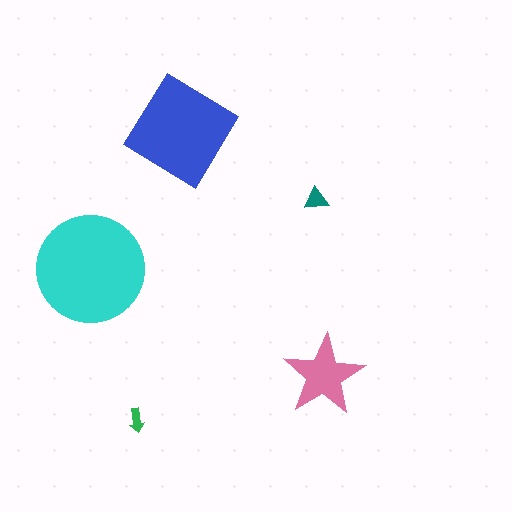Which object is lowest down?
The green arrow is bottommost.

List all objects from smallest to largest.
The green arrow, the teal triangle, the pink star, the blue diamond, the cyan circle.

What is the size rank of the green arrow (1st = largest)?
5th.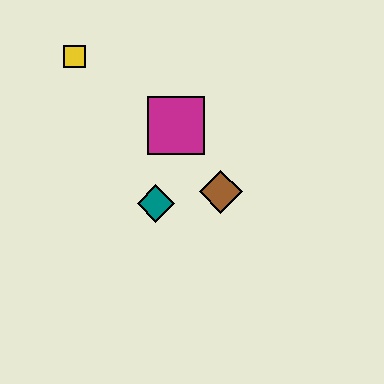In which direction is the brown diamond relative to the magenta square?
The brown diamond is below the magenta square.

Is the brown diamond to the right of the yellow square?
Yes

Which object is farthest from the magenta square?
The yellow square is farthest from the magenta square.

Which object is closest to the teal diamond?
The brown diamond is closest to the teal diamond.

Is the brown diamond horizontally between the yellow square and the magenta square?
No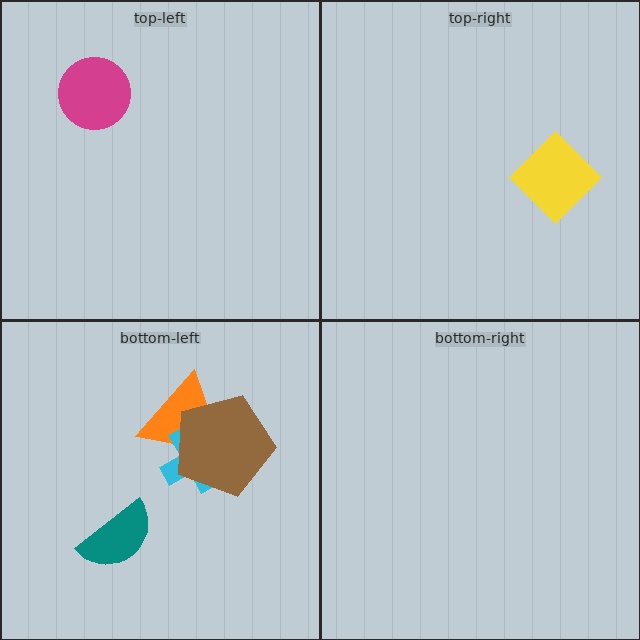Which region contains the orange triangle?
The bottom-left region.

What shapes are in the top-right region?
The yellow diamond.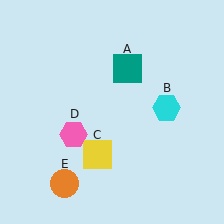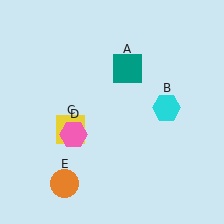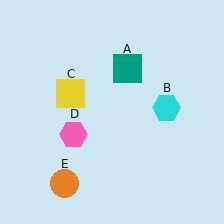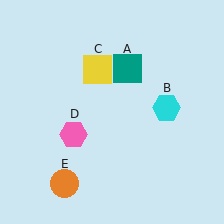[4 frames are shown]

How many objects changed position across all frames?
1 object changed position: yellow square (object C).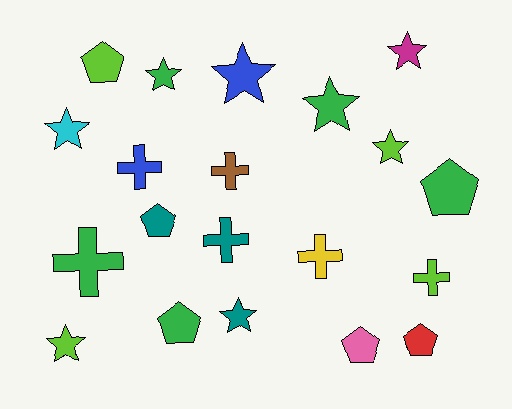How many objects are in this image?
There are 20 objects.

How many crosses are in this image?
There are 6 crosses.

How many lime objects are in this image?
There are 4 lime objects.